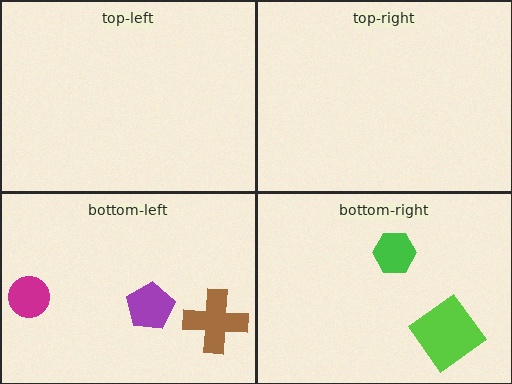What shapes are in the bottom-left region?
The brown cross, the purple pentagon, the magenta circle.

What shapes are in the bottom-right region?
The lime diamond, the green hexagon.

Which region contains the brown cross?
The bottom-left region.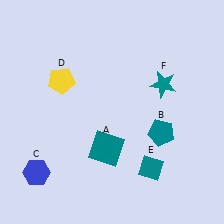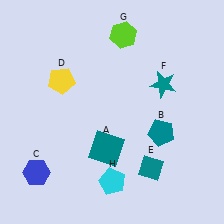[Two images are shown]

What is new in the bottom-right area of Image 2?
A cyan pentagon (H) was added in the bottom-right area of Image 2.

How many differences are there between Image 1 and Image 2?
There are 2 differences between the two images.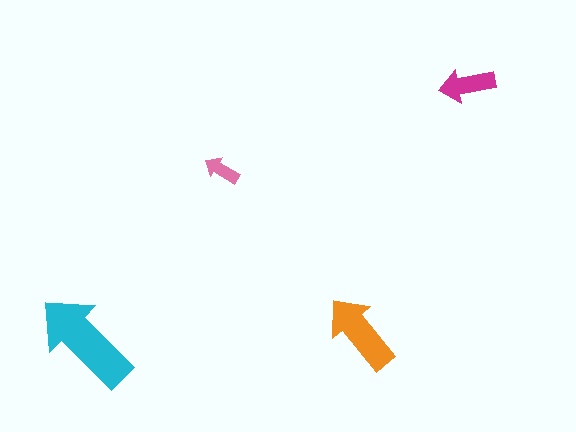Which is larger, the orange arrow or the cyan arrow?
The cyan one.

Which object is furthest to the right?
The magenta arrow is rightmost.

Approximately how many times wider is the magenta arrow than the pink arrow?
About 1.5 times wider.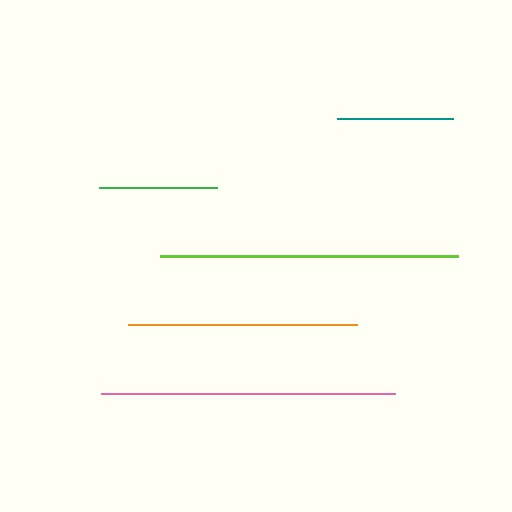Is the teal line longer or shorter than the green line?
The green line is longer than the teal line.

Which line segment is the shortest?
The teal line is the shortest at approximately 116 pixels.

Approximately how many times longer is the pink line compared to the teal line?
The pink line is approximately 2.5 times the length of the teal line.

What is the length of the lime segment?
The lime segment is approximately 298 pixels long.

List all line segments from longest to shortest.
From longest to shortest: lime, pink, orange, green, teal.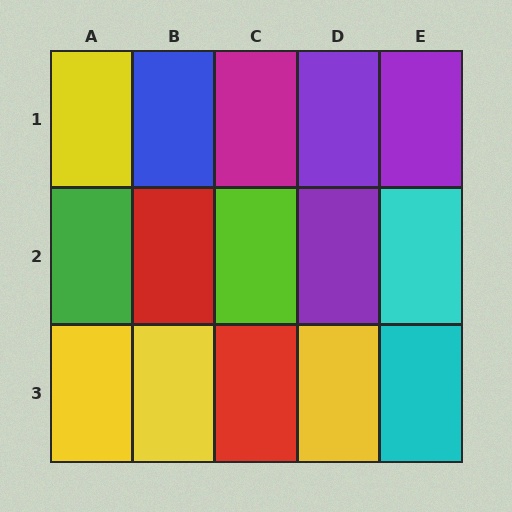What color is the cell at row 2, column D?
Purple.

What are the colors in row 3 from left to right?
Yellow, yellow, red, yellow, cyan.